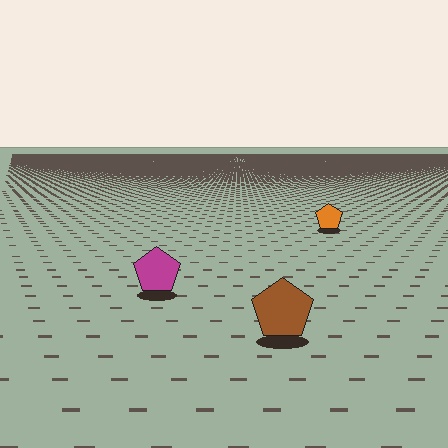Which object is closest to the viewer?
The brown pentagon is closest. The texture marks near it are larger and more spread out.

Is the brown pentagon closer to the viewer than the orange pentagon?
Yes. The brown pentagon is closer — you can tell from the texture gradient: the ground texture is coarser near it.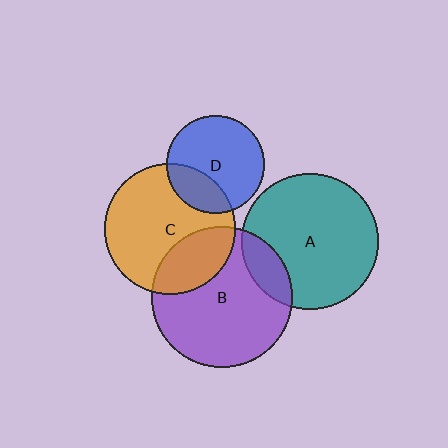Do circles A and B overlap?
Yes.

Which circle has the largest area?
Circle B (purple).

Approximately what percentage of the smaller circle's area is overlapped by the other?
Approximately 15%.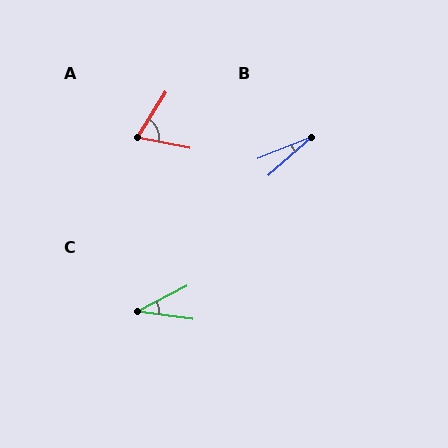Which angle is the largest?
A, at approximately 69 degrees.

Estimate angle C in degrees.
Approximately 35 degrees.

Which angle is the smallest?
B, at approximately 20 degrees.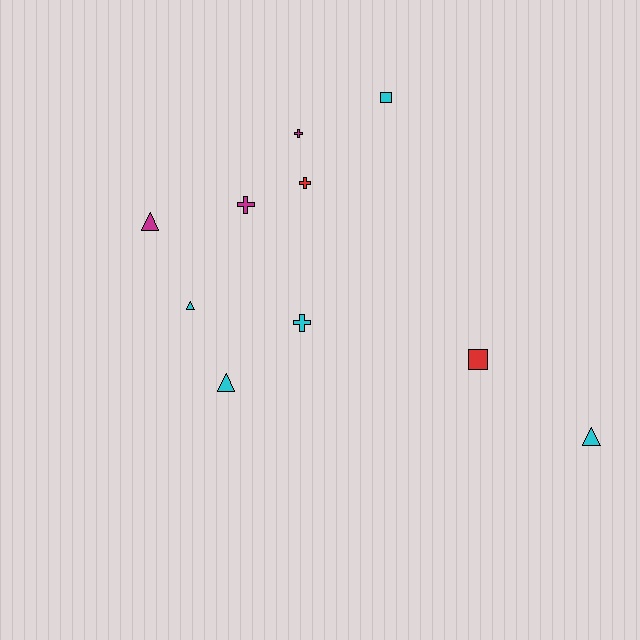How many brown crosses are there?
There are no brown crosses.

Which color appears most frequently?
Cyan, with 5 objects.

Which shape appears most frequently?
Cross, with 4 objects.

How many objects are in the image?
There are 10 objects.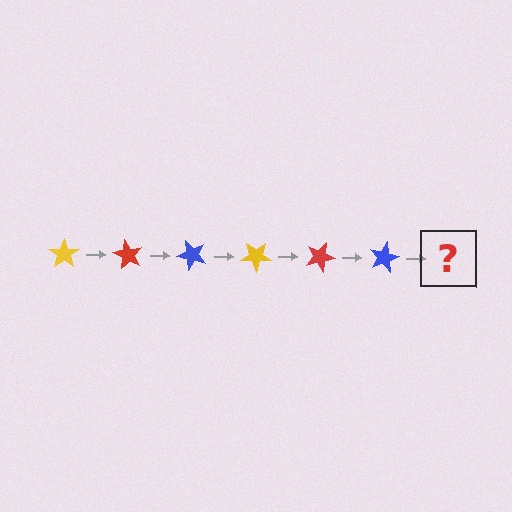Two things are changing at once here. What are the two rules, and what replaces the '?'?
The two rules are that it rotates 60 degrees each step and the color cycles through yellow, red, and blue. The '?' should be a yellow star, rotated 360 degrees from the start.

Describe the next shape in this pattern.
It should be a yellow star, rotated 360 degrees from the start.